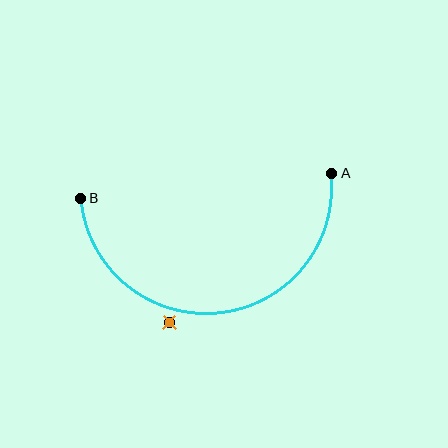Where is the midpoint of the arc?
The arc midpoint is the point on the curve farthest from the straight line joining A and B. It sits below that line.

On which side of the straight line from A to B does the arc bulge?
The arc bulges below the straight line connecting A and B.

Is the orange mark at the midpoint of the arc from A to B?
No — the orange mark does not lie on the arc at all. It sits slightly outside the curve.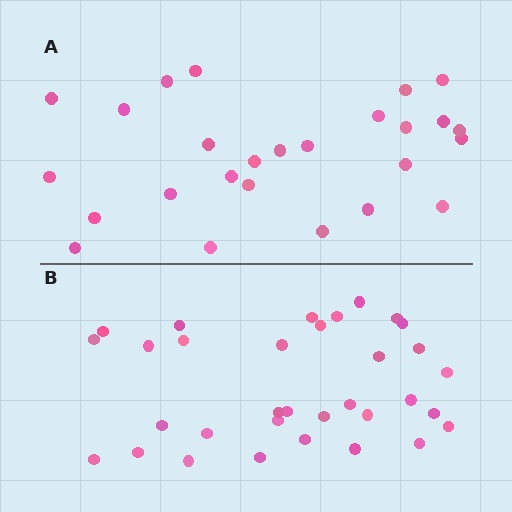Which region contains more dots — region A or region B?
Region B (the bottom region) has more dots.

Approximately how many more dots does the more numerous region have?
Region B has roughly 8 or so more dots than region A.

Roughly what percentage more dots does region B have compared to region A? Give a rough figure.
About 25% more.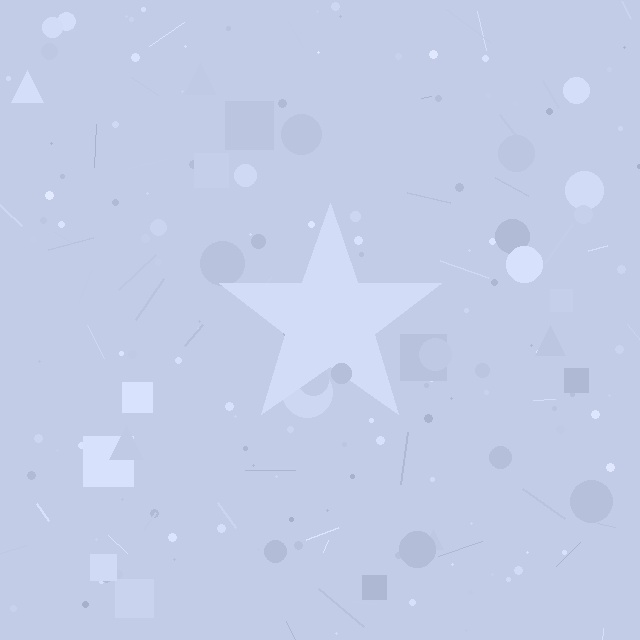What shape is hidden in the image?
A star is hidden in the image.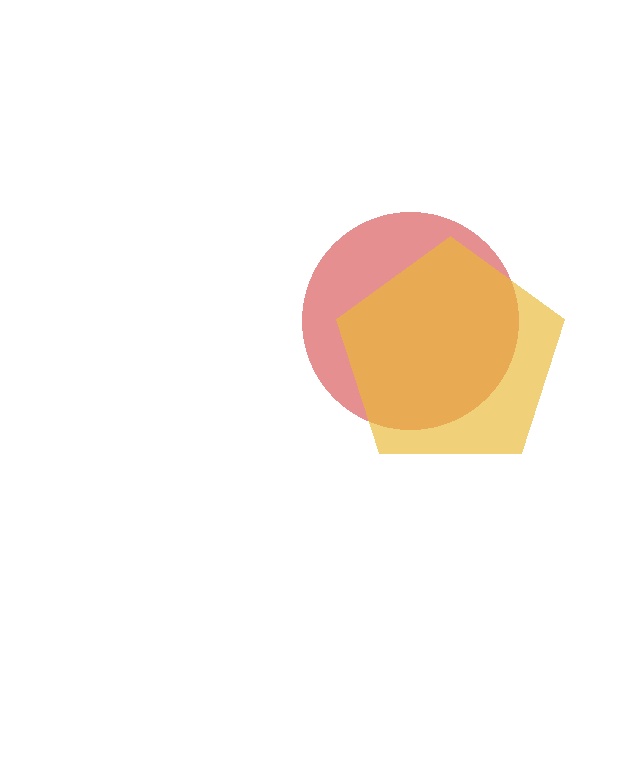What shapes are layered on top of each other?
The layered shapes are: a red circle, a yellow pentagon.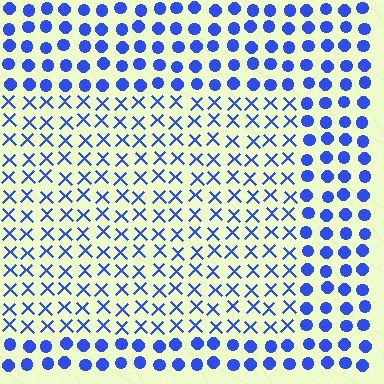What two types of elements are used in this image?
The image uses X marks inside the rectangle region and circles outside it.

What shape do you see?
I see a rectangle.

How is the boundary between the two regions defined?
The boundary is defined by a change in element shape: X marks inside vs. circles outside. All elements share the same color and spacing.